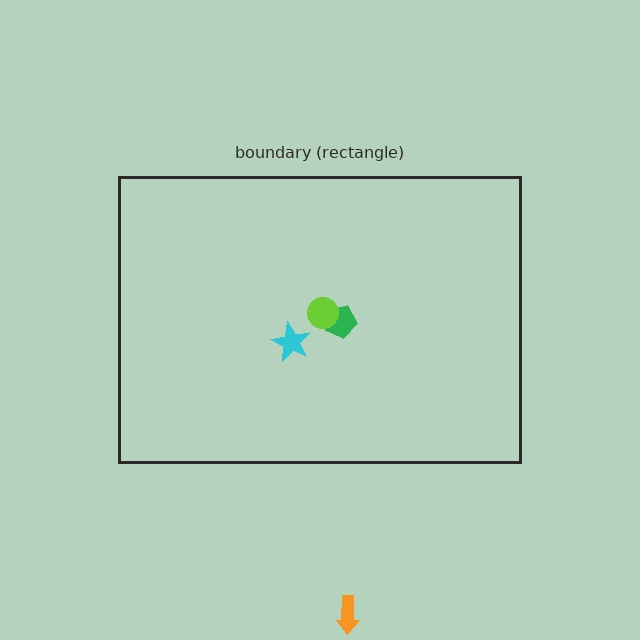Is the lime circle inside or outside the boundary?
Inside.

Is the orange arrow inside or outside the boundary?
Outside.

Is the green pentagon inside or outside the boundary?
Inside.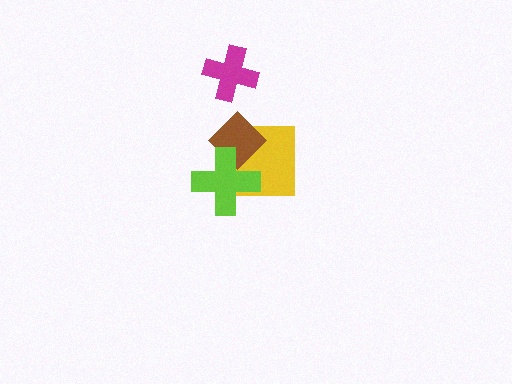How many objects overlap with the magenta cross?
0 objects overlap with the magenta cross.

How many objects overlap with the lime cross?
2 objects overlap with the lime cross.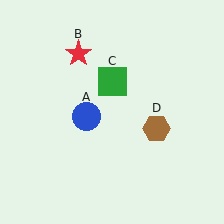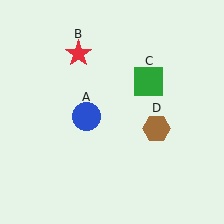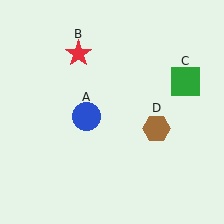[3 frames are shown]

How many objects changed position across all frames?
1 object changed position: green square (object C).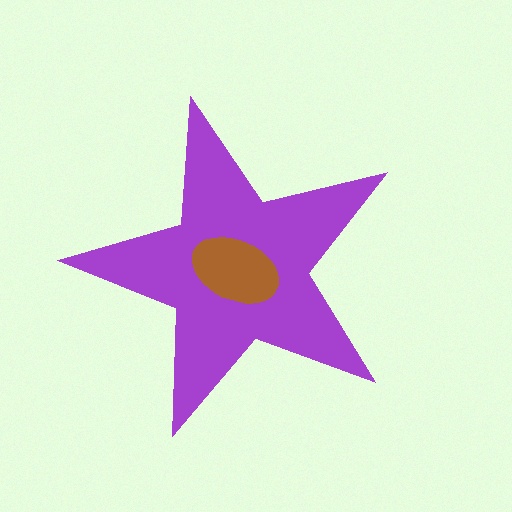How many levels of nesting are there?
2.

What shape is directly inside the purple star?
The brown ellipse.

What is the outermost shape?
The purple star.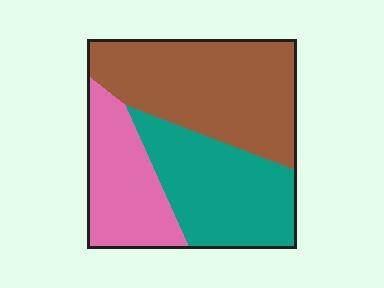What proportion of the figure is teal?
Teal takes up between a sixth and a third of the figure.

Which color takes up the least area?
Pink, at roughly 25%.